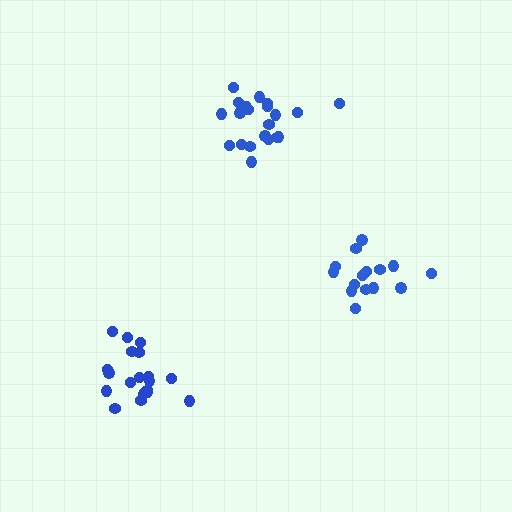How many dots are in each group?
Group 1: 21 dots, Group 2: 19 dots, Group 3: 15 dots (55 total).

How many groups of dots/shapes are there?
There are 3 groups.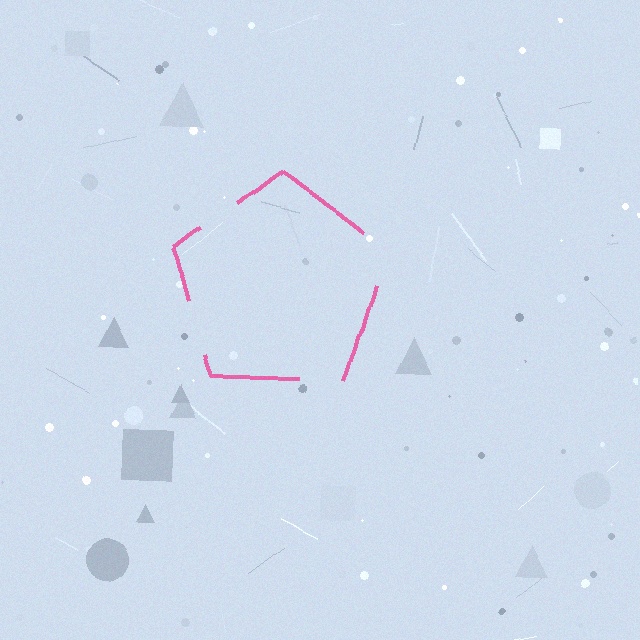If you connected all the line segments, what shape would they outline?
They would outline a pentagon.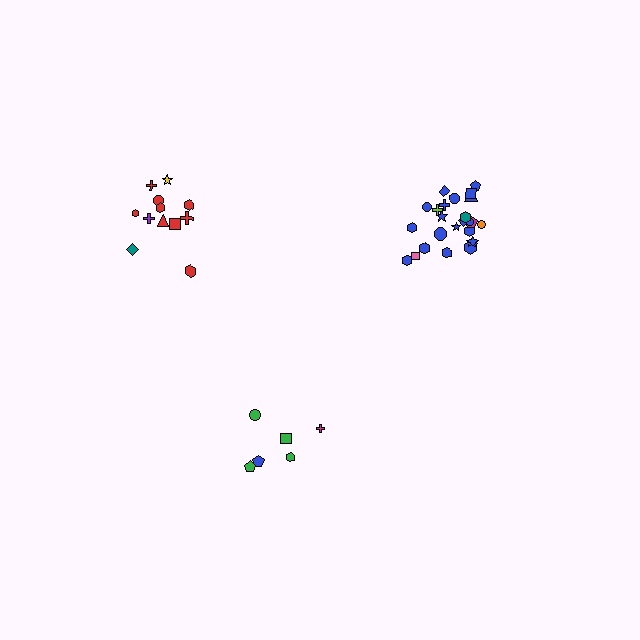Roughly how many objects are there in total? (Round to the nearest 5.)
Roughly 45 objects in total.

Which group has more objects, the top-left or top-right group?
The top-right group.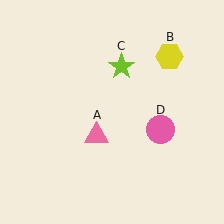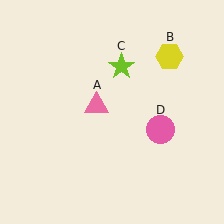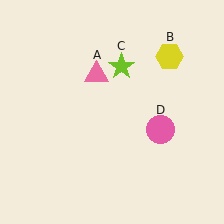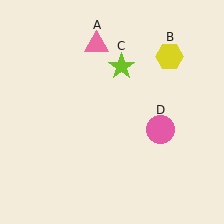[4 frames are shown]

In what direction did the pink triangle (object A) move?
The pink triangle (object A) moved up.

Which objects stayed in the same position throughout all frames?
Yellow hexagon (object B) and lime star (object C) and pink circle (object D) remained stationary.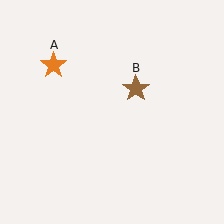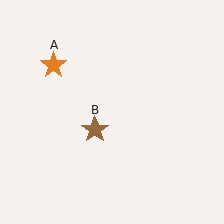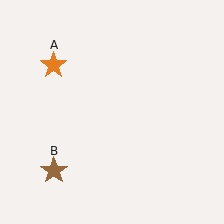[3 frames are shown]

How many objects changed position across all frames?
1 object changed position: brown star (object B).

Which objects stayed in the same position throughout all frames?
Orange star (object A) remained stationary.